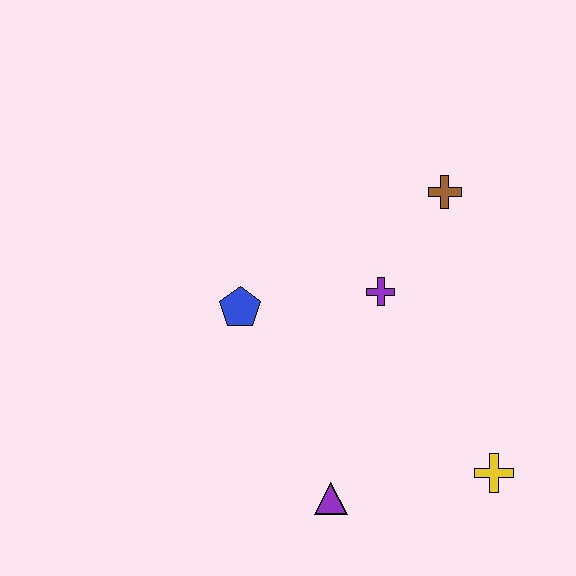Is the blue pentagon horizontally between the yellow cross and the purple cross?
No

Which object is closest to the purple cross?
The brown cross is closest to the purple cross.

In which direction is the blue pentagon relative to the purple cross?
The blue pentagon is to the left of the purple cross.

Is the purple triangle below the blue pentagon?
Yes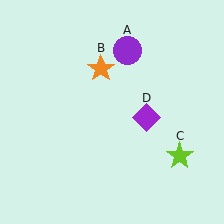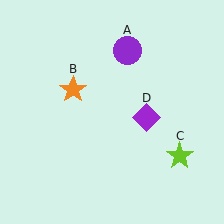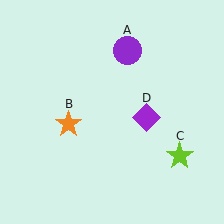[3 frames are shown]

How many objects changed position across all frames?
1 object changed position: orange star (object B).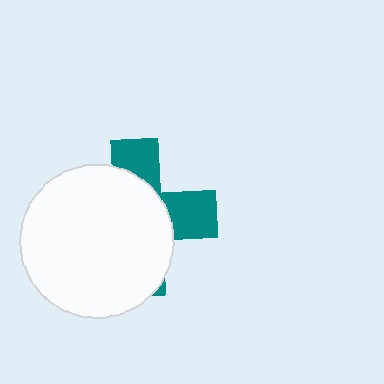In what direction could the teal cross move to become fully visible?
The teal cross could move right. That would shift it out from behind the white circle entirely.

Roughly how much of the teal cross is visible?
A small part of it is visible (roughly 33%).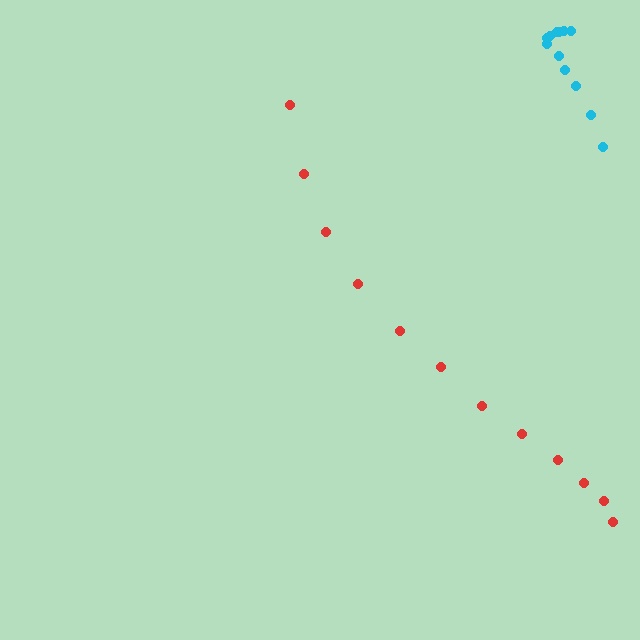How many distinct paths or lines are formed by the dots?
There are 2 distinct paths.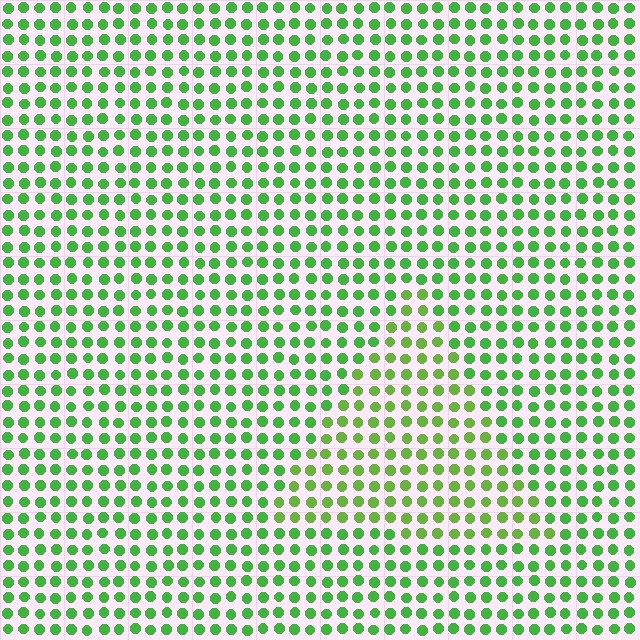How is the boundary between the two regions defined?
The boundary is defined purely by a slight shift in hue (about 22 degrees). Spacing, size, and orientation are identical on both sides.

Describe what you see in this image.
The image is filled with small green elements in a uniform arrangement. A triangle-shaped region is visible where the elements are tinted to a slightly different hue, forming a subtle color boundary.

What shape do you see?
I see a triangle.